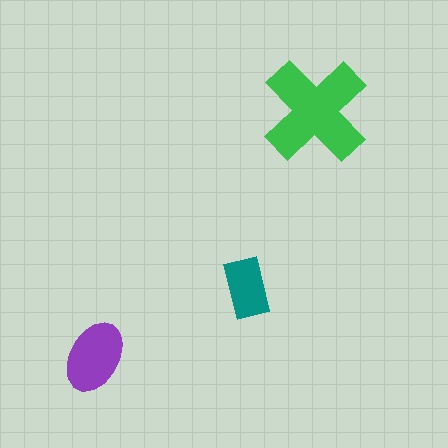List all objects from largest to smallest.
The green cross, the purple ellipse, the teal rectangle.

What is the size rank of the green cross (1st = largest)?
1st.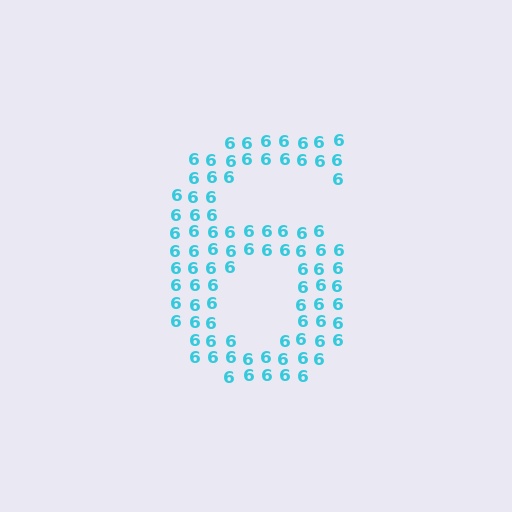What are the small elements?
The small elements are digit 6's.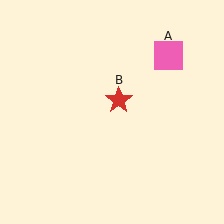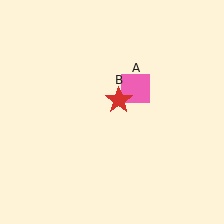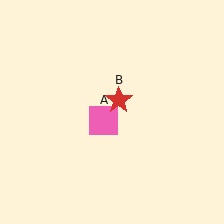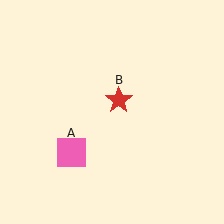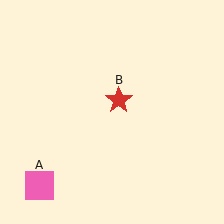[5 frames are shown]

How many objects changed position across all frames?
1 object changed position: pink square (object A).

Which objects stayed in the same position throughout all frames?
Red star (object B) remained stationary.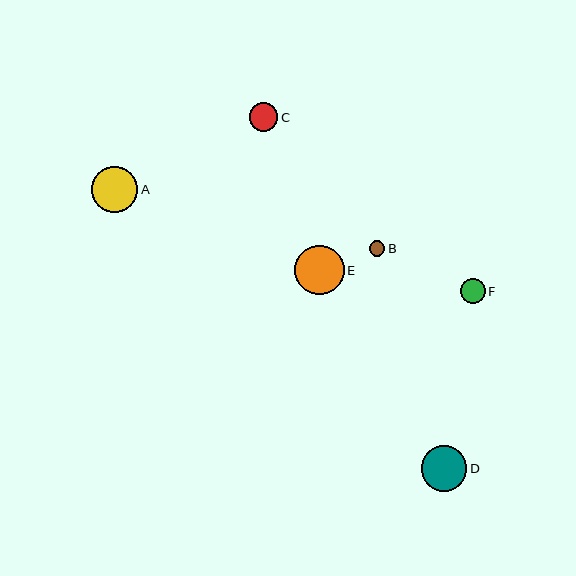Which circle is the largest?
Circle E is the largest with a size of approximately 49 pixels.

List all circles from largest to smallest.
From largest to smallest: E, D, A, C, F, B.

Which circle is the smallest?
Circle B is the smallest with a size of approximately 16 pixels.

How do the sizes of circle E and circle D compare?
Circle E and circle D are approximately the same size.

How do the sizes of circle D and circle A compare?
Circle D and circle A are approximately the same size.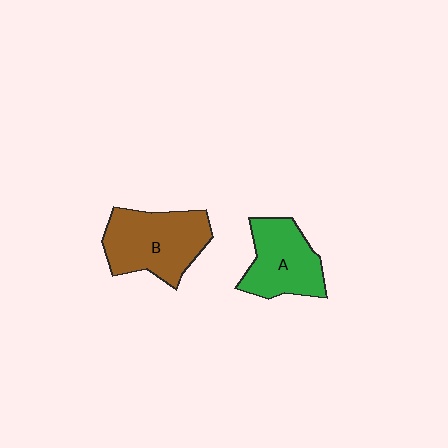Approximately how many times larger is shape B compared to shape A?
Approximately 1.2 times.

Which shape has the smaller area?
Shape A (green).